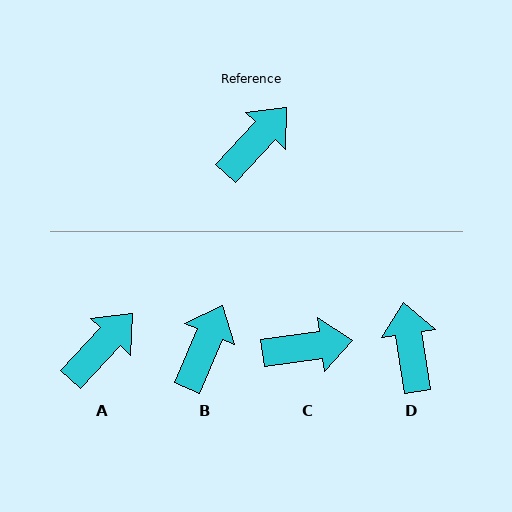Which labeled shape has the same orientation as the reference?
A.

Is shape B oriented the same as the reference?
No, it is off by about 20 degrees.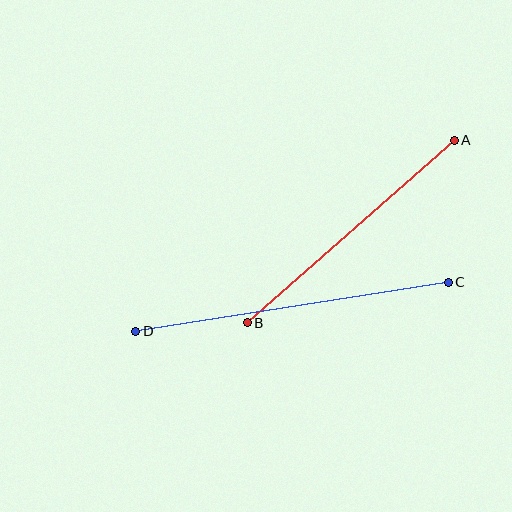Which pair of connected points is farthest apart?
Points C and D are farthest apart.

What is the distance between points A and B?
The distance is approximately 276 pixels.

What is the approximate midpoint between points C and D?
The midpoint is at approximately (292, 307) pixels.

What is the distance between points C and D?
The distance is approximately 316 pixels.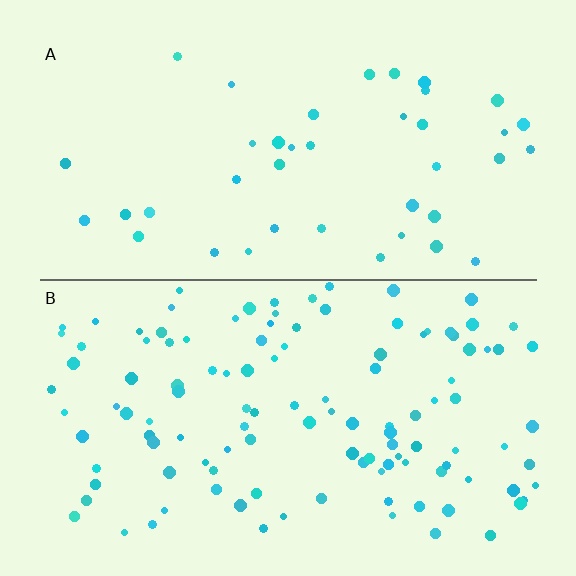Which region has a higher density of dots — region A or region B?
B (the bottom).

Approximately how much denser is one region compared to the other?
Approximately 2.9× — region B over region A.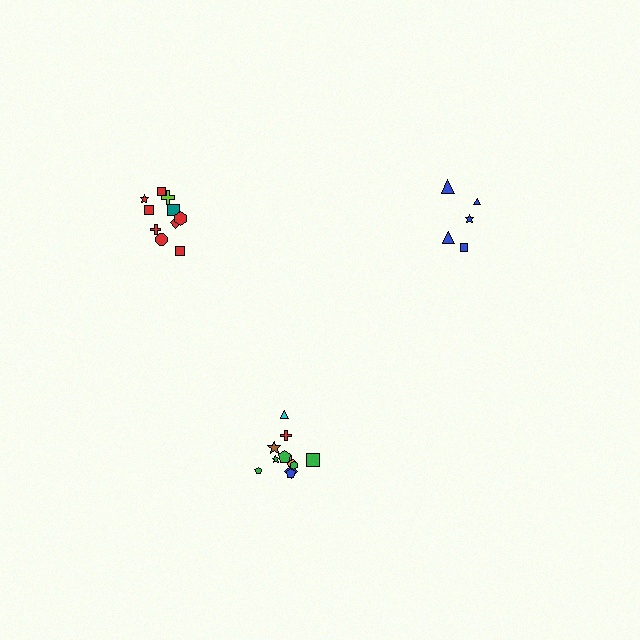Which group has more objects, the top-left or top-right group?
The top-left group.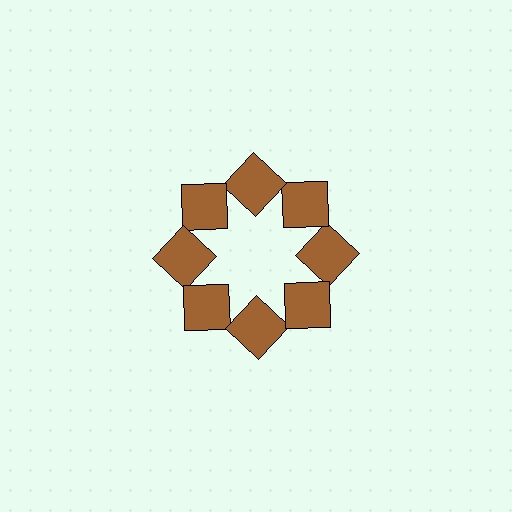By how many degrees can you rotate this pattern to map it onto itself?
The pattern maps onto itself every 45 degrees of rotation.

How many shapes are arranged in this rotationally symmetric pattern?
There are 8 shapes, arranged in 8 groups of 1.